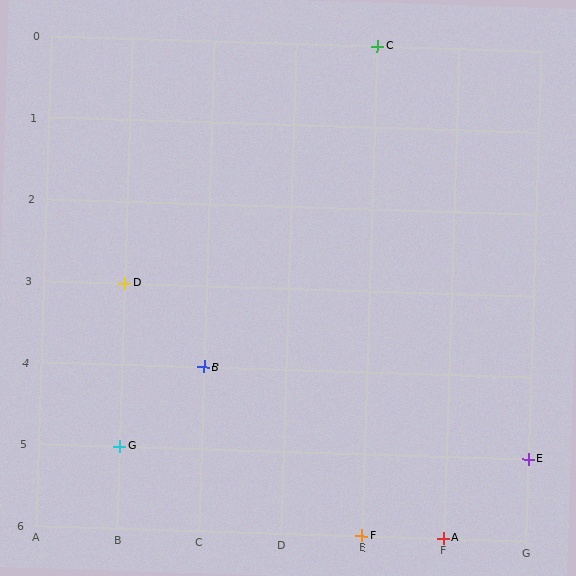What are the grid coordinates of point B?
Point B is at grid coordinates (C, 4).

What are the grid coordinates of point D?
Point D is at grid coordinates (B, 3).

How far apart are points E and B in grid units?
Points E and B are 4 columns and 1 row apart (about 4.1 grid units diagonally).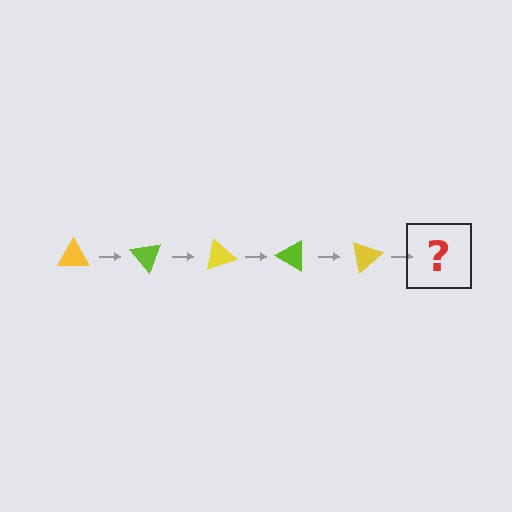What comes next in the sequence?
The next element should be a lime triangle, rotated 250 degrees from the start.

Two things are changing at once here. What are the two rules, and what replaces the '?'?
The two rules are that it rotates 50 degrees each step and the color cycles through yellow and lime. The '?' should be a lime triangle, rotated 250 degrees from the start.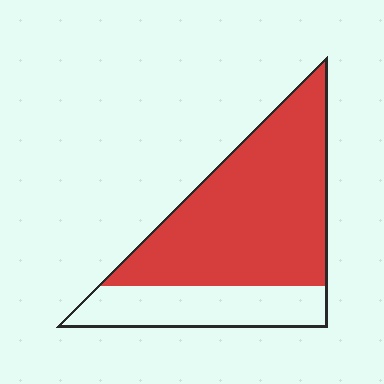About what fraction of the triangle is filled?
About three quarters (3/4).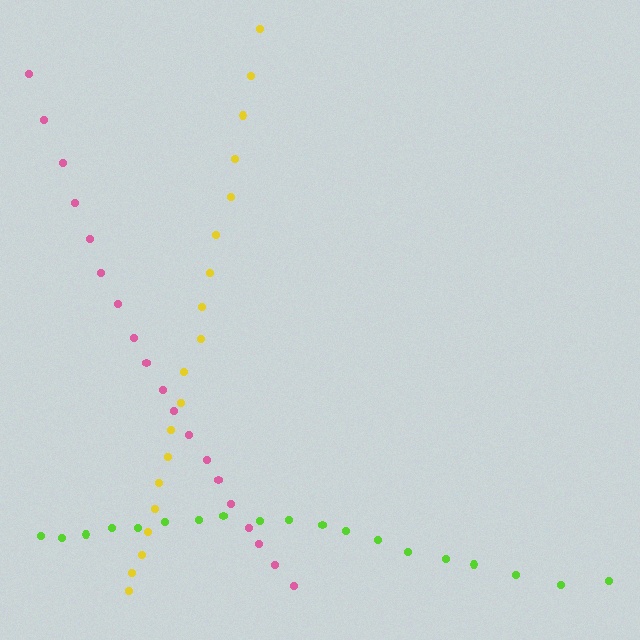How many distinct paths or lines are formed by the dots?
There are 3 distinct paths.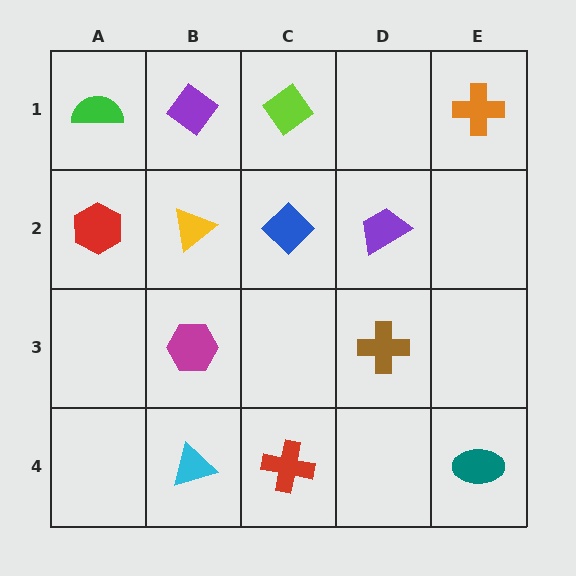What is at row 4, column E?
A teal ellipse.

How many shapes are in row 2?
4 shapes.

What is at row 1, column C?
A lime diamond.